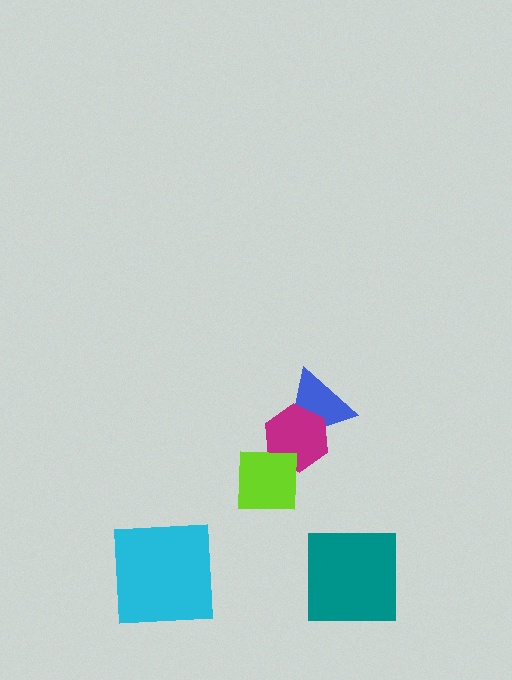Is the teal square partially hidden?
No, no other shape covers it.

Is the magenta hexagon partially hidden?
Yes, it is partially covered by another shape.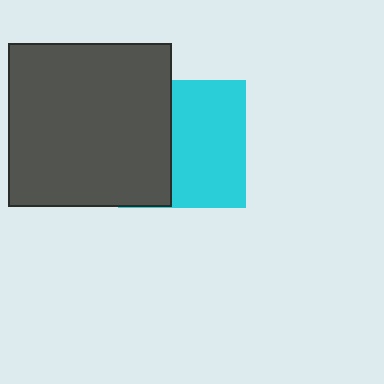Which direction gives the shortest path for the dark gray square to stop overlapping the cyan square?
Moving left gives the shortest separation.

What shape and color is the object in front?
The object in front is a dark gray square.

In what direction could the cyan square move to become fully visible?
The cyan square could move right. That would shift it out from behind the dark gray square entirely.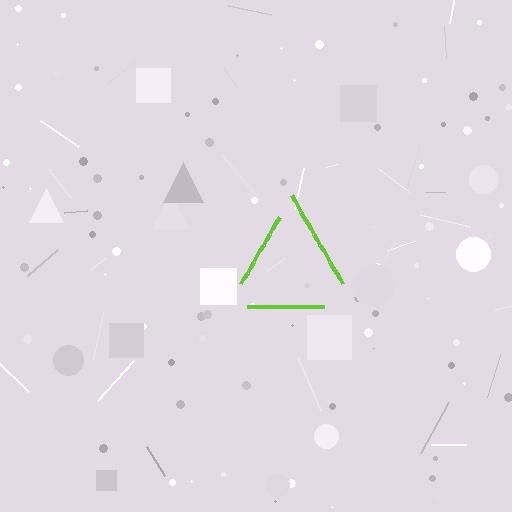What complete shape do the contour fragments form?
The contour fragments form a triangle.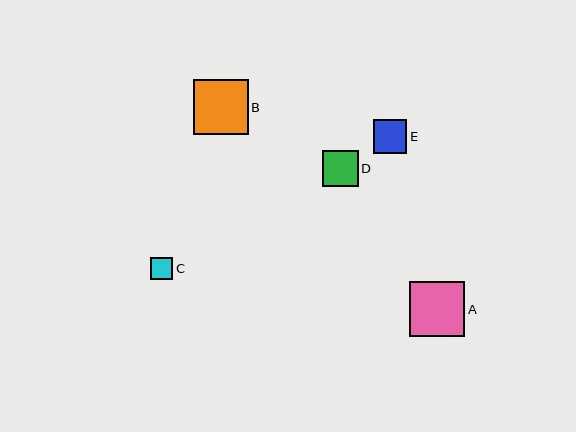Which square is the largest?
Square B is the largest with a size of approximately 55 pixels.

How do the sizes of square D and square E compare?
Square D and square E are approximately the same size.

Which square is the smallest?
Square C is the smallest with a size of approximately 22 pixels.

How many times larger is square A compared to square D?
Square A is approximately 1.5 times the size of square D.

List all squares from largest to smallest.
From largest to smallest: B, A, D, E, C.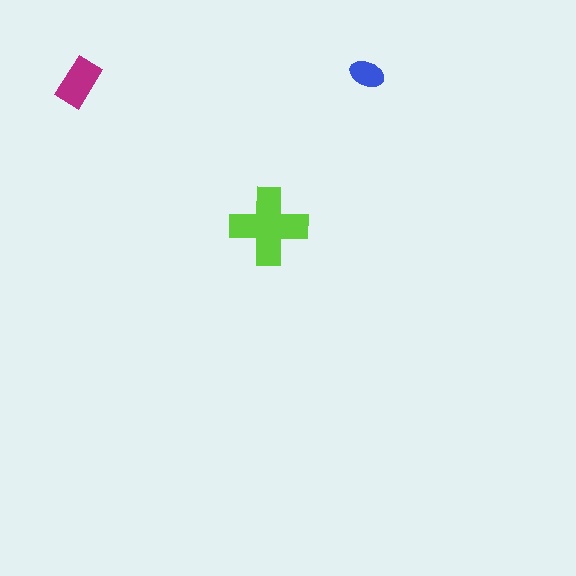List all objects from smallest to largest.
The blue ellipse, the magenta rectangle, the lime cross.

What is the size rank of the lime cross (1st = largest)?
1st.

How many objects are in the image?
There are 3 objects in the image.